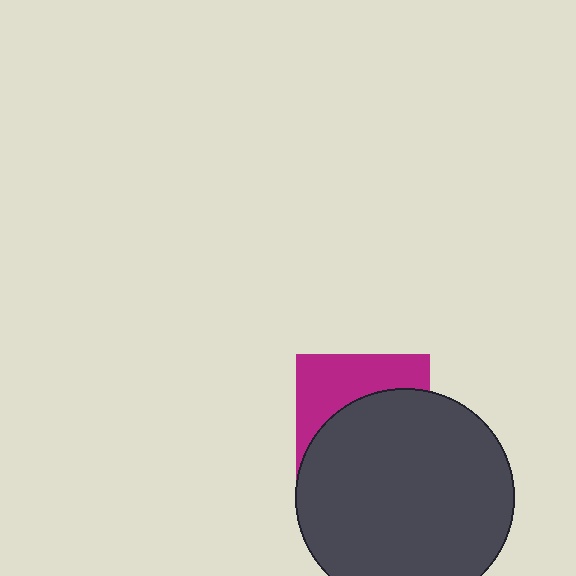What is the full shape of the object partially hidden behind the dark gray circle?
The partially hidden object is a magenta square.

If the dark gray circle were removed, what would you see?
You would see the complete magenta square.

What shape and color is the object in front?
The object in front is a dark gray circle.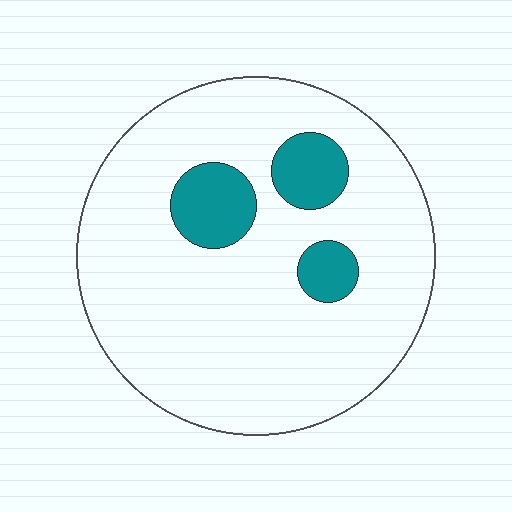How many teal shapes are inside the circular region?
3.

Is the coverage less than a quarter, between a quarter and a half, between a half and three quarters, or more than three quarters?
Less than a quarter.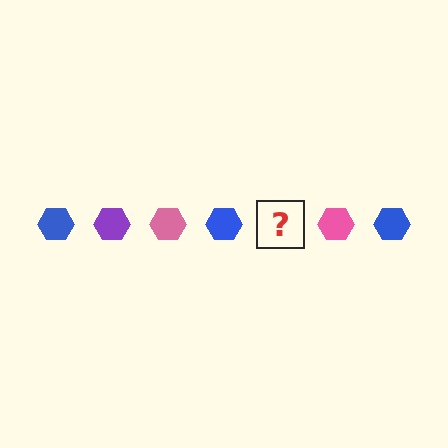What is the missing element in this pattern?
The missing element is a purple hexagon.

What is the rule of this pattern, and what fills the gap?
The rule is that the pattern cycles through blue, purple, pink hexagons. The gap should be filled with a purple hexagon.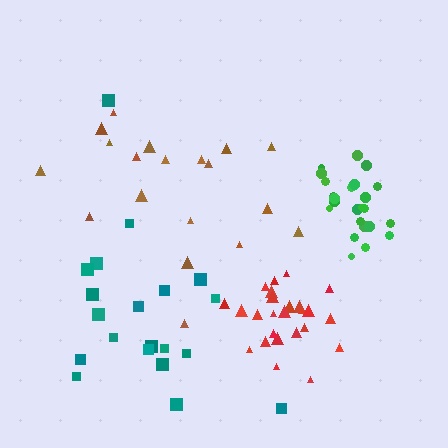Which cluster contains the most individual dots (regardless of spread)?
Red (26).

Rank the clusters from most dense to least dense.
green, red, teal, brown.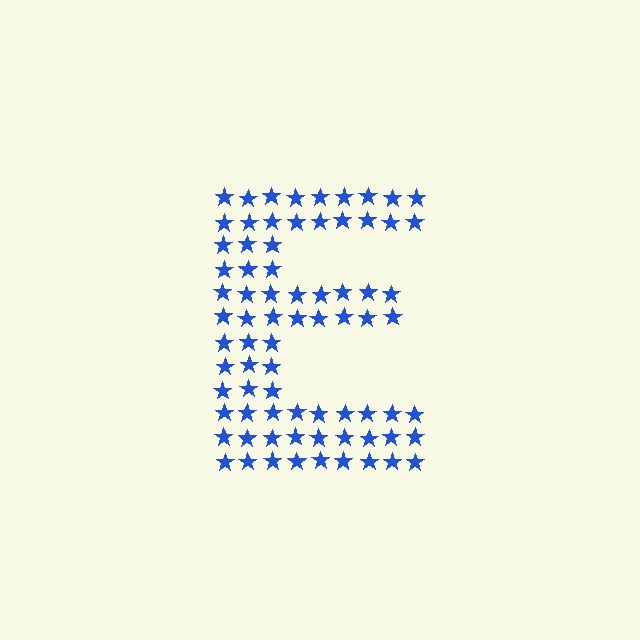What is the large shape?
The large shape is the letter E.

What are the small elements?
The small elements are stars.